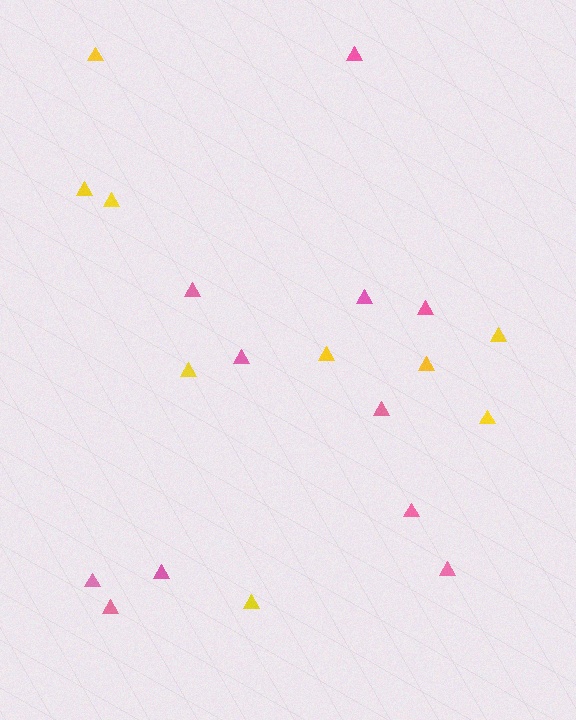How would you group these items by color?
There are 2 groups: one group of yellow triangles (9) and one group of pink triangles (11).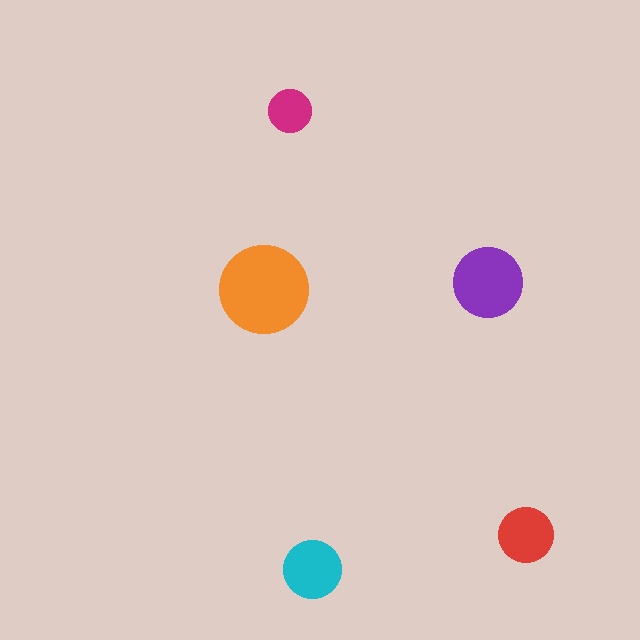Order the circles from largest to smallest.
the orange one, the purple one, the cyan one, the red one, the magenta one.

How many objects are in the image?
There are 5 objects in the image.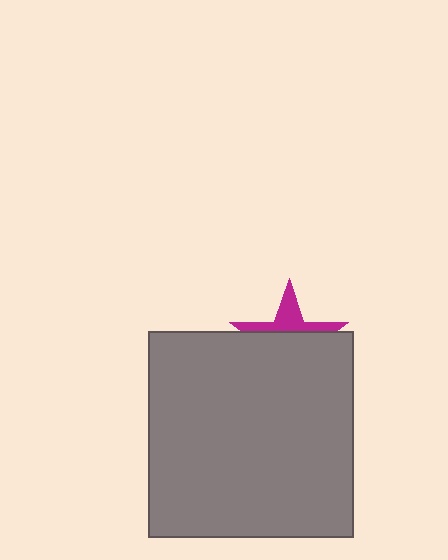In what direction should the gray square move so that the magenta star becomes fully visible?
The gray square should move down. That is the shortest direction to clear the overlap and leave the magenta star fully visible.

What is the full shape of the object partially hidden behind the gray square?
The partially hidden object is a magenta star.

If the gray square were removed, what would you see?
You would see the complete magenta star.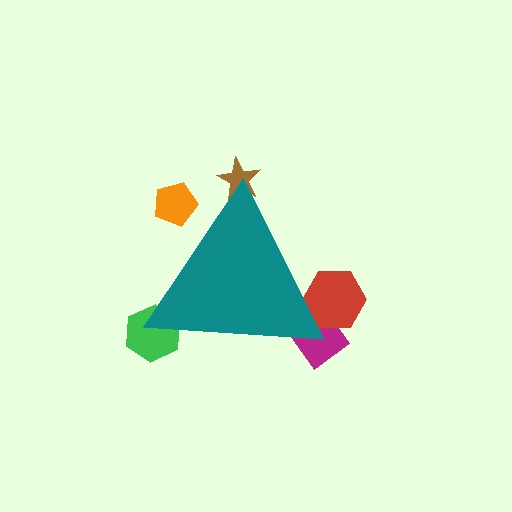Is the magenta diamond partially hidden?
Yes, the magenta diamond is partially hidden behind the teal triangle.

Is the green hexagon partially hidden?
Yes, the green hexagon is partially hidden behind the teal triangle.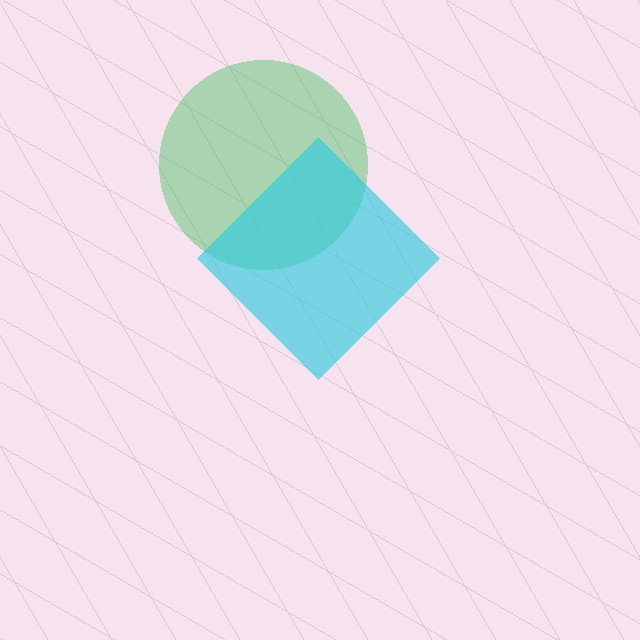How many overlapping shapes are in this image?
There are 2 overlapping shapes in the image.